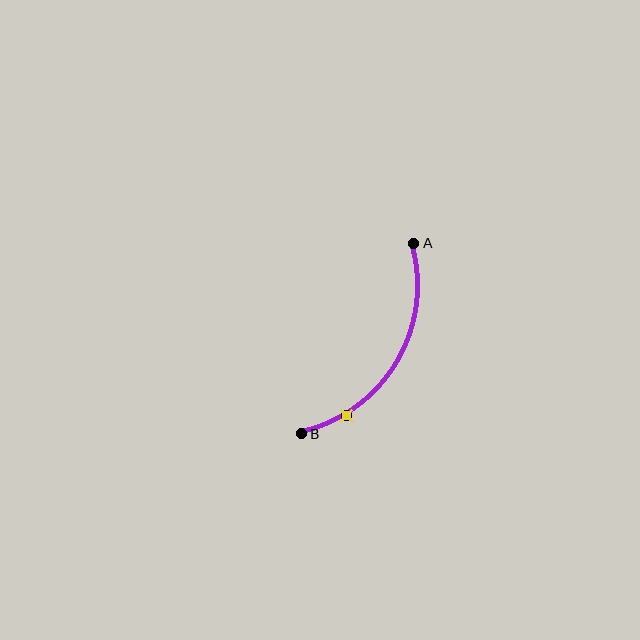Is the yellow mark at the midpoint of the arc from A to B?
No. The yellow mark lies on the arc but is closer to endpoint B. The arc midpoint would be at the point on the curve equidistant along the arc from both A and B.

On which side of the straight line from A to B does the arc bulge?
The arc bulges to the right of the straight line connecting A and B.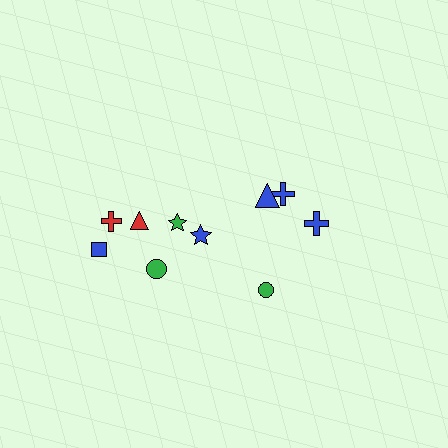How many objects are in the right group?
There are 4 objects.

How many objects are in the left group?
There are 6 objects.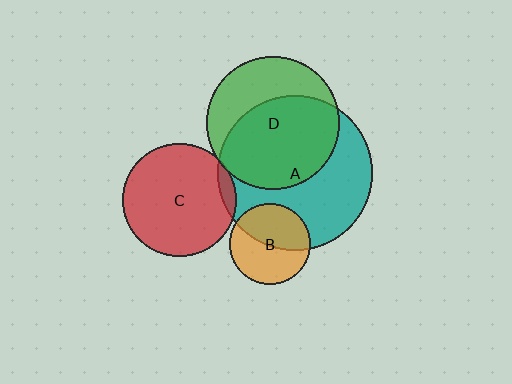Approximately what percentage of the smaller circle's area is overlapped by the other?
Approximately 50%.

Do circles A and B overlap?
Yes.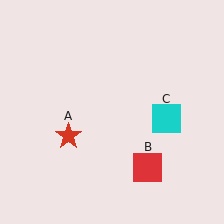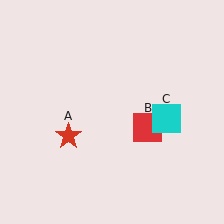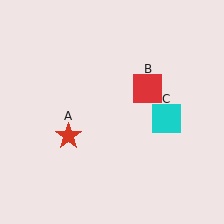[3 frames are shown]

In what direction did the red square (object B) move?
The red square (object B) moved up.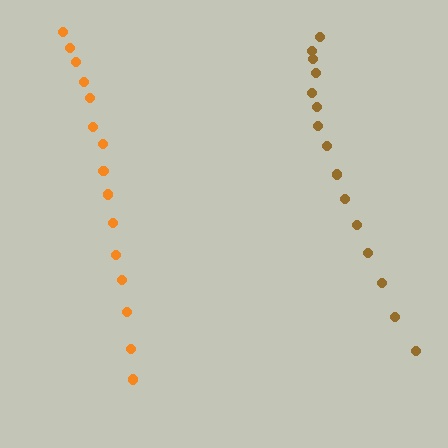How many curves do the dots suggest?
There are 2 distinct paths.